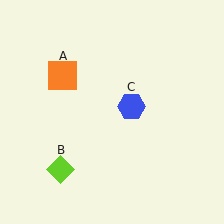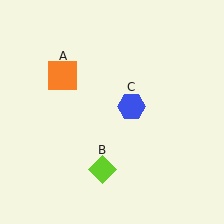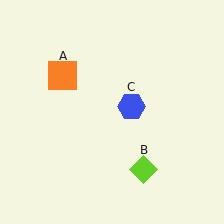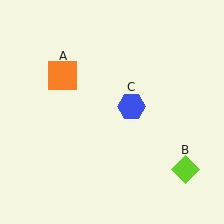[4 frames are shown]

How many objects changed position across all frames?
1 object changed position: lime diamond (object B).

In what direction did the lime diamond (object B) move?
The lime diamond (object B) moved right.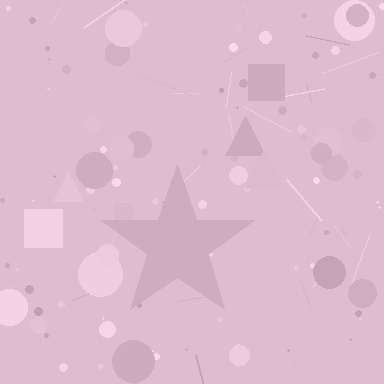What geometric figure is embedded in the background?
A star is embedded in the background.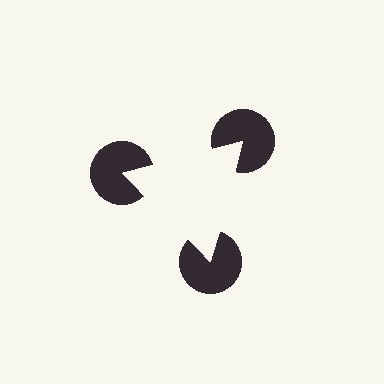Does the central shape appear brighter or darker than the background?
It typically appears slightly brighter than the background, even though no actual brightness change is drawn.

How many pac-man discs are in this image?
There are 3 — one at each vertex of the illusory triangle.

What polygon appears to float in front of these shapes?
An illusory triangle — its edges are inferred from the aligned wedge cuts in the pac-man discs, not physically drawn.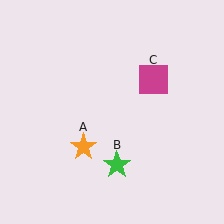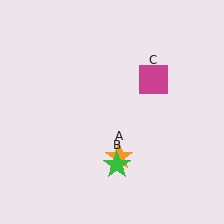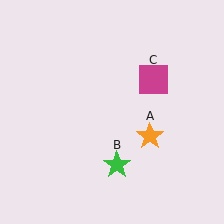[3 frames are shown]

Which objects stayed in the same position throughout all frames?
Green star (object B) and magenta square (object C) remained stationary.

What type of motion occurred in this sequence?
The orange star (object A) rotated counterclockwise around the center of the scene.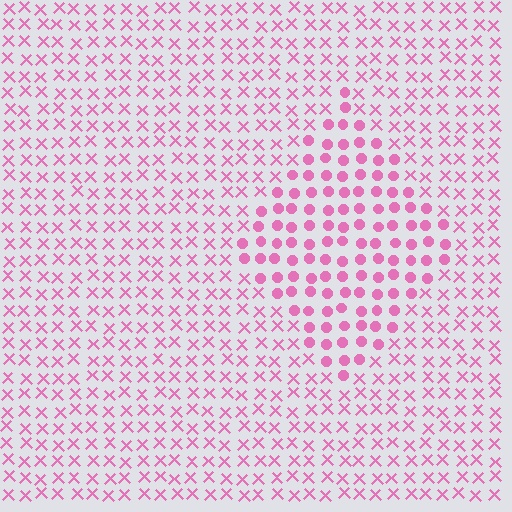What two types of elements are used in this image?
The image uses circles inside the diamond region and X marks outside it.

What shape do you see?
I see a diamond.